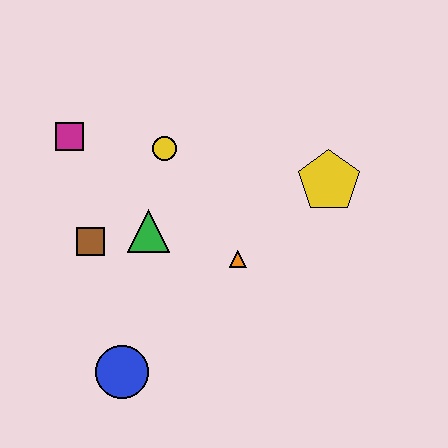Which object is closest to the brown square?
The green triangle is closest to the brown square.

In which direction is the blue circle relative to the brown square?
The blue circle is below the brown square.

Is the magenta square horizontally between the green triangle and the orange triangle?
No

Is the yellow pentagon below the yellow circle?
Yes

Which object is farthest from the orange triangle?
The magenta square is farthest from the orange triangle.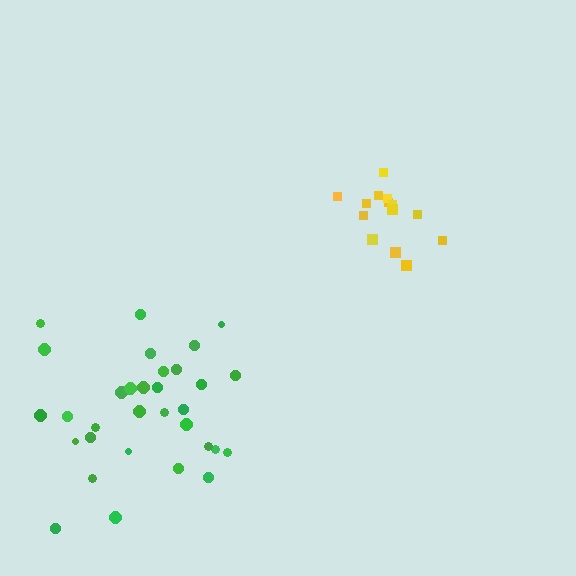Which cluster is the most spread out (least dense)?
Green.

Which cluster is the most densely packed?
Yellow.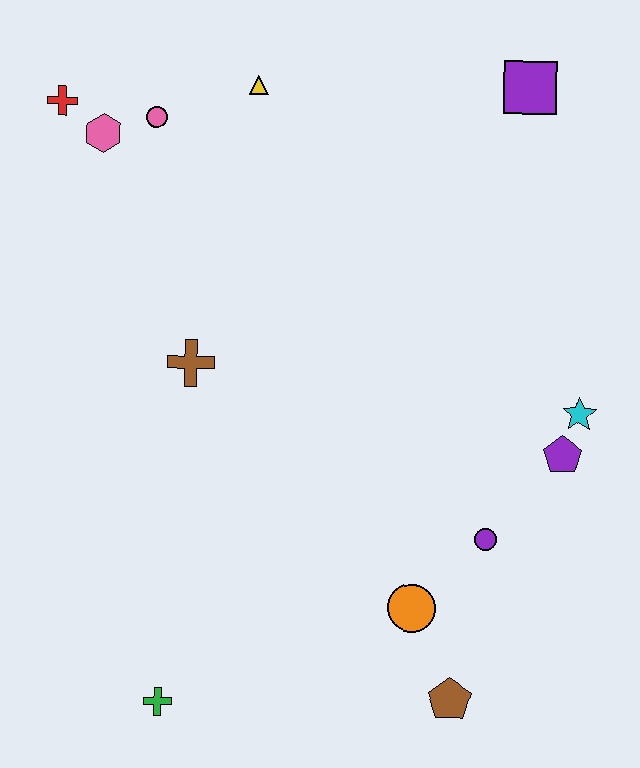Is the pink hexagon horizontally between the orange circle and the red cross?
Yes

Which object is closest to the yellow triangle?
The pink circle is closest to the yellow triangle.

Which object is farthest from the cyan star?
The red cross is farthest from the cyan star.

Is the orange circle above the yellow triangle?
No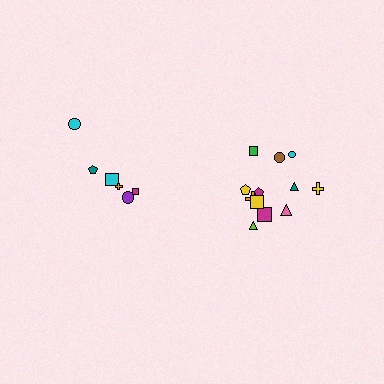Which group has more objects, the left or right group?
The right group.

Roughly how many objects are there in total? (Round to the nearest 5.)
Roughly 20 objects in total.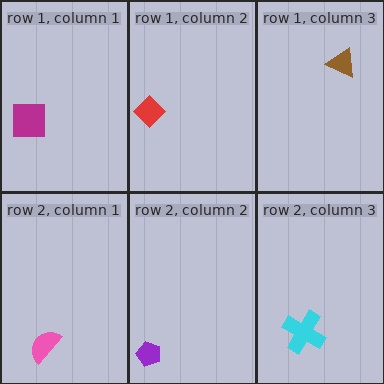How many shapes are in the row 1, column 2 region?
1.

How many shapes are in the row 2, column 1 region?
1.